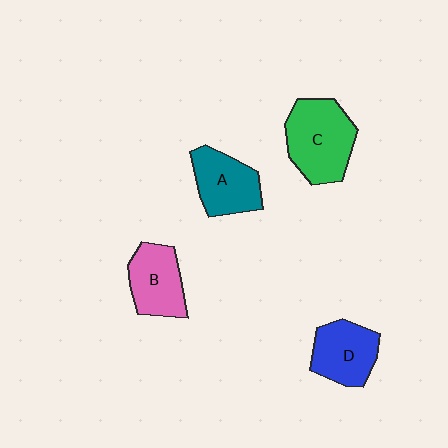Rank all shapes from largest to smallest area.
From largest to smallest: C (green), A (teal), D (blue), B (pink).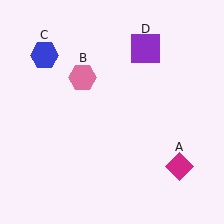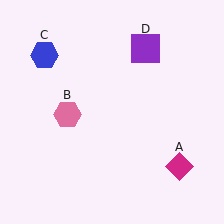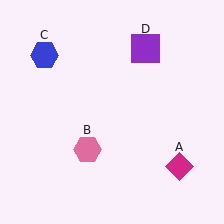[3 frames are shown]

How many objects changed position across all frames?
1 object changed position: pink hexagon (object B).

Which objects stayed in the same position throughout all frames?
Magenta diamond (object A) and blue hexagon (object C) and purple square (object D) remained stationary.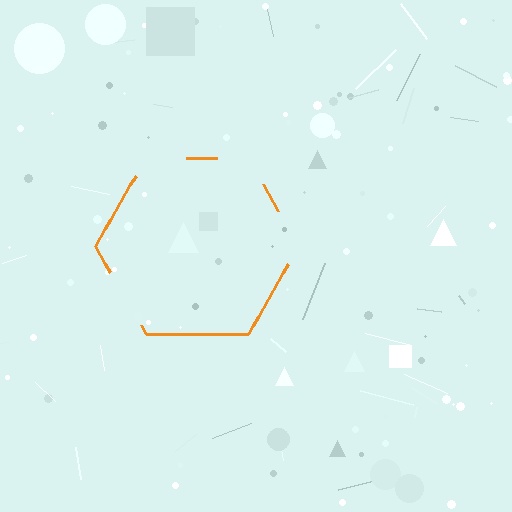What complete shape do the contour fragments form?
The contour fragments form a hexagon.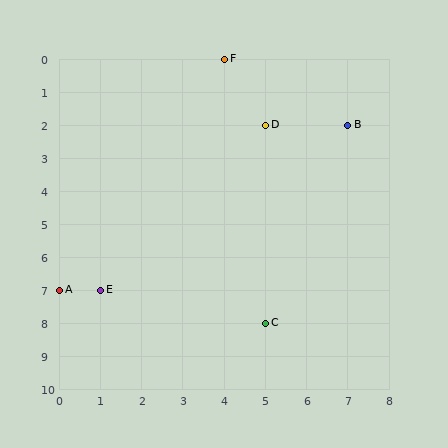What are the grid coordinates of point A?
Point A is at grid coordinates (0, 7).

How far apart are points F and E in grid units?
Points F and E are 3 columns and 7 rows apart (about 7.6 grid units diagonally).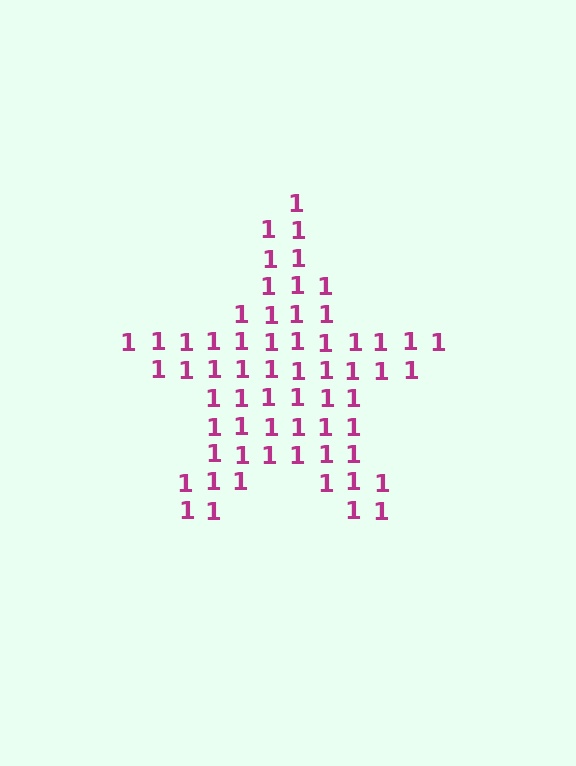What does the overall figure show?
The overall figure shows a star.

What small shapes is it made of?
It is made of small digit 1's.